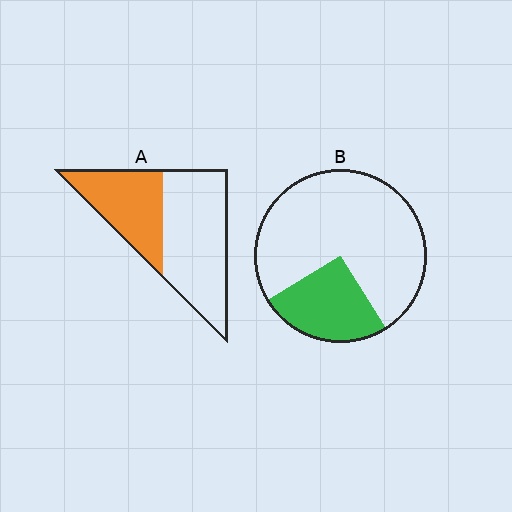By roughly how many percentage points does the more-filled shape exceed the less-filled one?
By roughly 15 percentage points (A over B).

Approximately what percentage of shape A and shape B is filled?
A is approximately 40% and B is approximately 25%.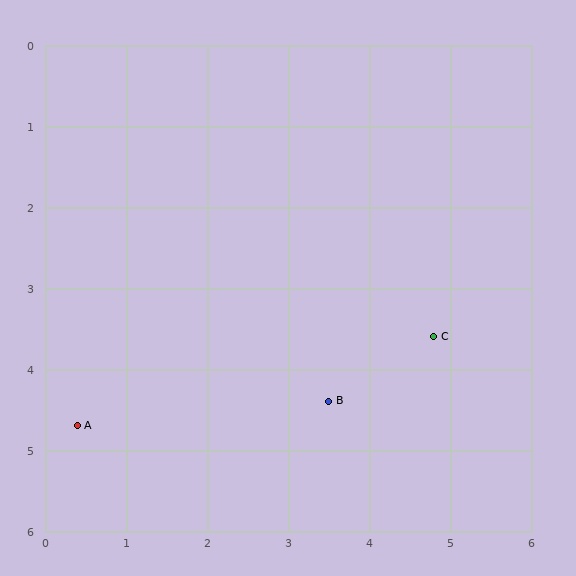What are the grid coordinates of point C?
Point C is at approximately (4.8, 3.6).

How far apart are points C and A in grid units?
Points C and A are about 4.5 grid units apart.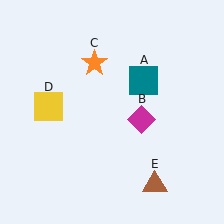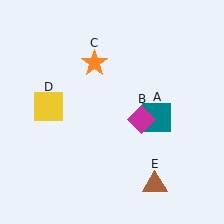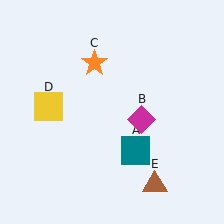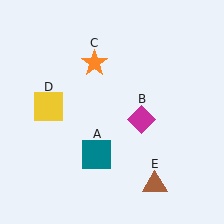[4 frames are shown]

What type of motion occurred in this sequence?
The teal square (object A) rotated clockwise around the center of the scene.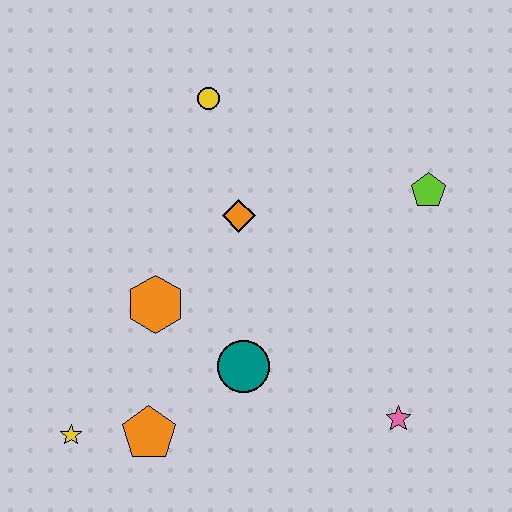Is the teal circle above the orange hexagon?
No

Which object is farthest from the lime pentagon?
The yellow star is farthest from the lime pentagon.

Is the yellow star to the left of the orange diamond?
Yes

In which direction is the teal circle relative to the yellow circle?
The teal circle is below the yellow circle.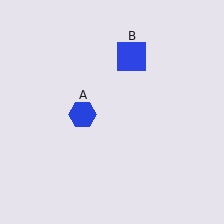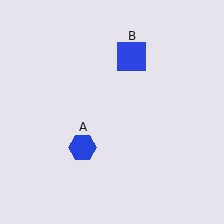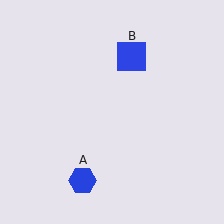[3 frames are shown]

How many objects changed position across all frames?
1 object changed position: blue hexagon (object A).